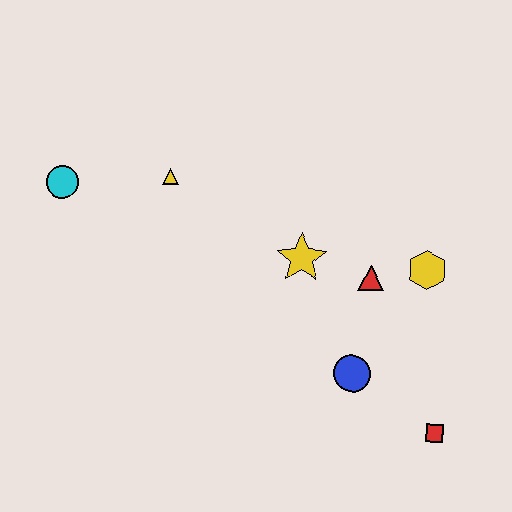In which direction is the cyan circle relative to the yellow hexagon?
The cyan circle is to the left of the yellow hexagon.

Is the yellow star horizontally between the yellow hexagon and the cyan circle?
Yes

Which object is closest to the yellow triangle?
The cyan circle is closest to the yellow triangle.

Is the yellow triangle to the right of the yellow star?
No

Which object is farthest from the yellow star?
The cyan circle is farthest from the yellow star.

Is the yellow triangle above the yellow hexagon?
Yes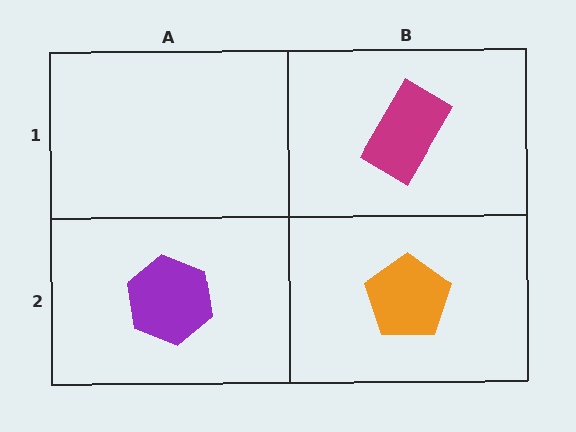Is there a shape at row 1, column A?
No, that cell is empty.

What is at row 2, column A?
A purple hexagon.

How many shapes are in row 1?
1 shape.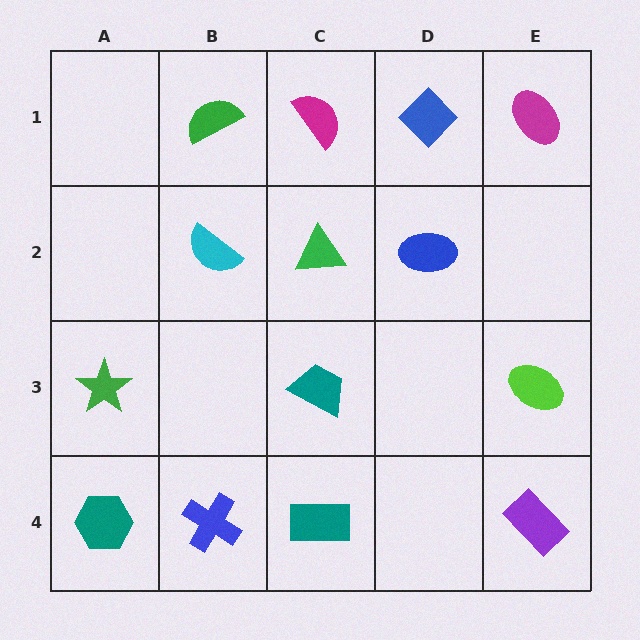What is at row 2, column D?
A blue ellipse.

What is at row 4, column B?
A blue cross.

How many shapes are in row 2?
3 shapes.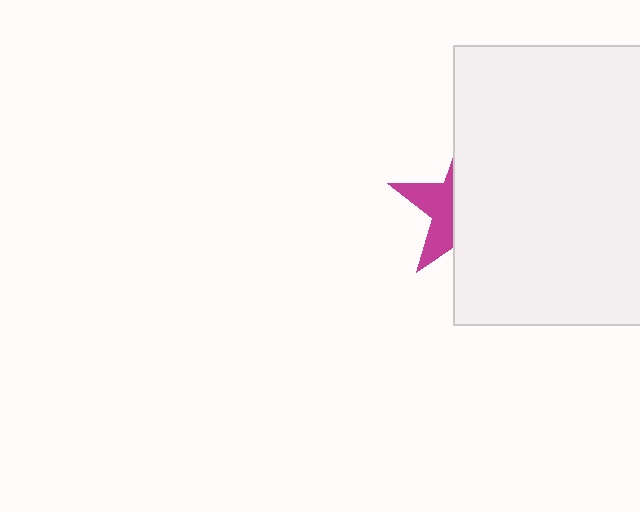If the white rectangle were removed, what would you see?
You would see the complete magenta star.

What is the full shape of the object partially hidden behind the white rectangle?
The partially hidden object is a magenta star.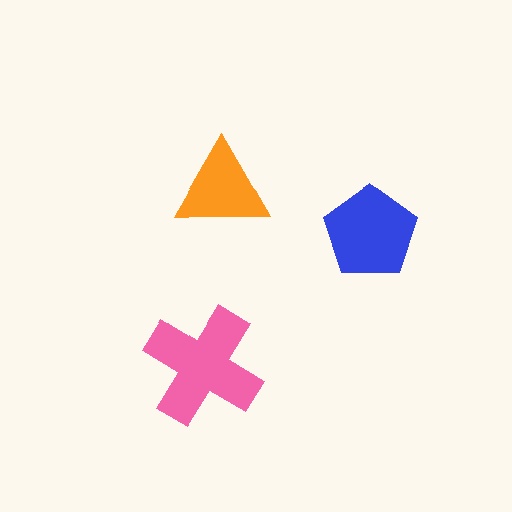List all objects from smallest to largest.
The orange triangle, the blue pentagon, the pink cross.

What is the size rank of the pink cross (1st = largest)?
1st.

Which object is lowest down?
The pink cross is bottommost.